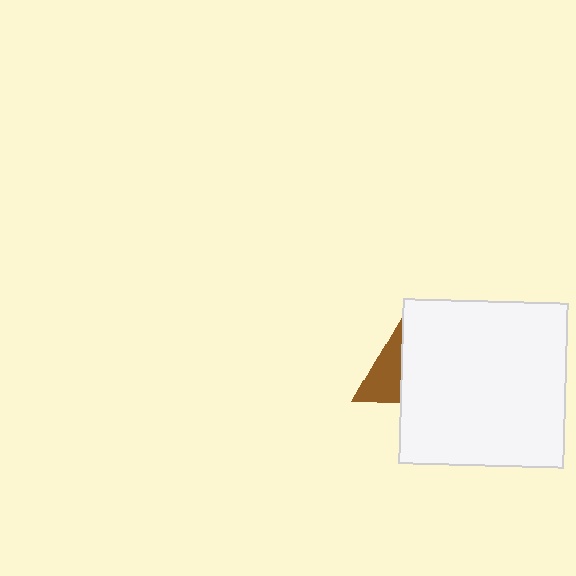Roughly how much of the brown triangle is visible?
A small part of it is visible (roughly 36%).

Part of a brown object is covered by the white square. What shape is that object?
It is a triangle.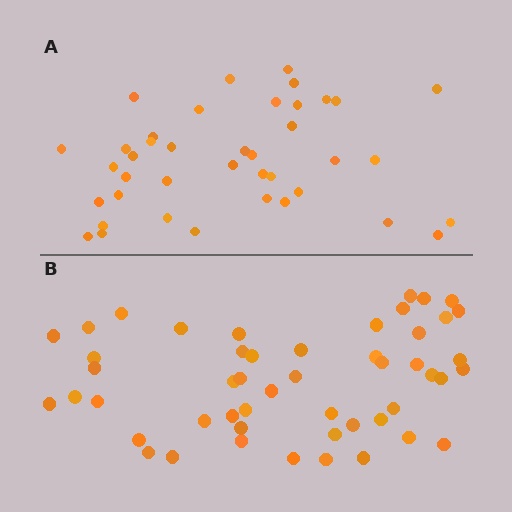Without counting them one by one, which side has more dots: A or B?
Region B (the bottom region) has more dots.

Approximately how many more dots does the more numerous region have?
Region B has roughly 10 or so more dots than region A.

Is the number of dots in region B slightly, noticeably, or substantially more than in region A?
Region B has noticeably more, but not dramatically so. The ratio is roughly 1.2 to 1.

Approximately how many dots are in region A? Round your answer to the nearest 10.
About 40 dots.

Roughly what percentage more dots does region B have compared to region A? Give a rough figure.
About 25% more.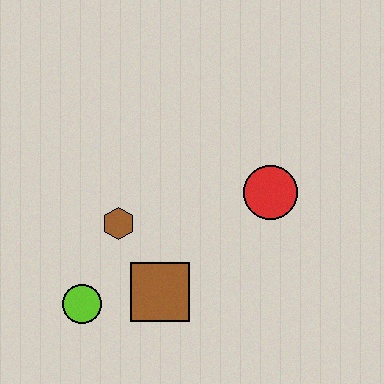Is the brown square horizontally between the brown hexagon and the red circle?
Yes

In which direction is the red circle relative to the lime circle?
The red circle is to the right of the lime circle.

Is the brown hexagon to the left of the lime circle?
No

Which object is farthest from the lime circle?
The red circle is farthest from the lime circle.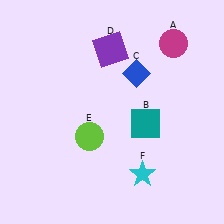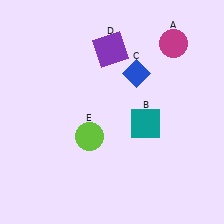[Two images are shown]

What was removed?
The cyan star (F) was removed in Image 2.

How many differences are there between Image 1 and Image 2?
There is 1 difference between the two images.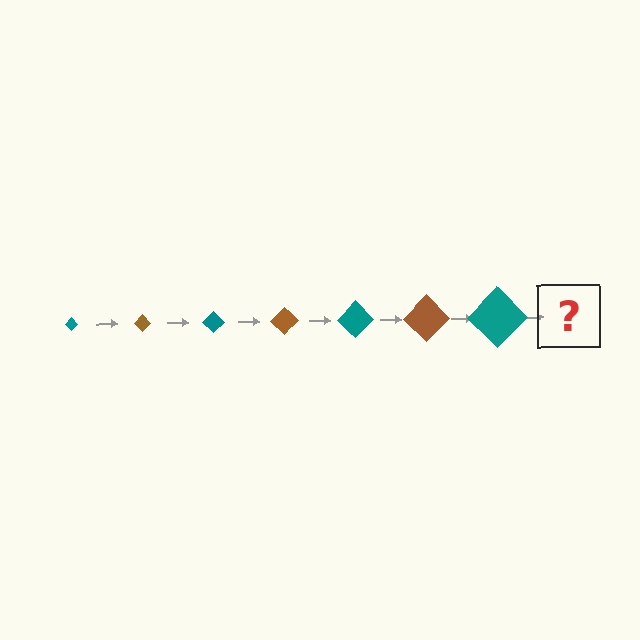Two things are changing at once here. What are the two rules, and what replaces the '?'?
The two rules are that the diamond grows larger each step and the color cycles through teal and brown. The '?' should be a brown diamond, larger than the previous one.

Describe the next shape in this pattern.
It should be a brown diamond, larger than the previous one.